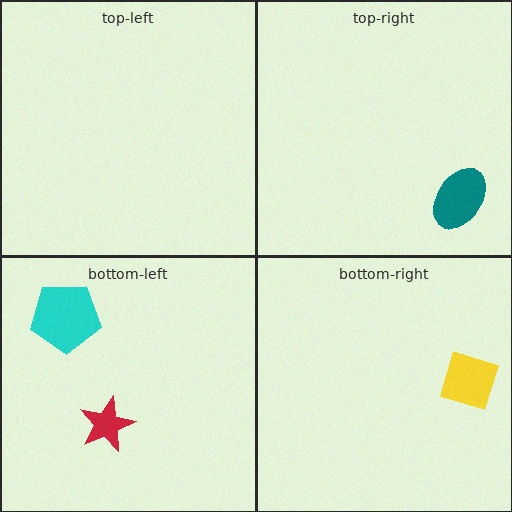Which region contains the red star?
The bottom-left region.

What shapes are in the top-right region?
The teal ellipse.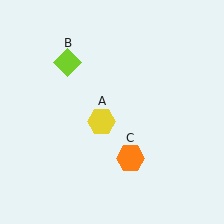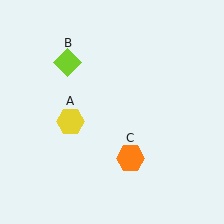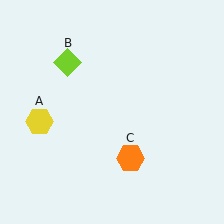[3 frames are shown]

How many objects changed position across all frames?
1 object changed position: yellow hexagon (object A).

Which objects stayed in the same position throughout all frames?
Lime diamond (object B) and orange hexagon (object C) remained stationary.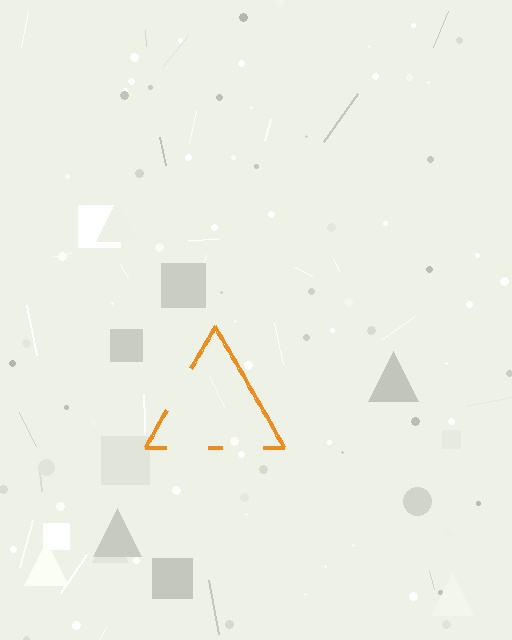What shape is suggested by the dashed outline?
The dashed outline suggests a triangle.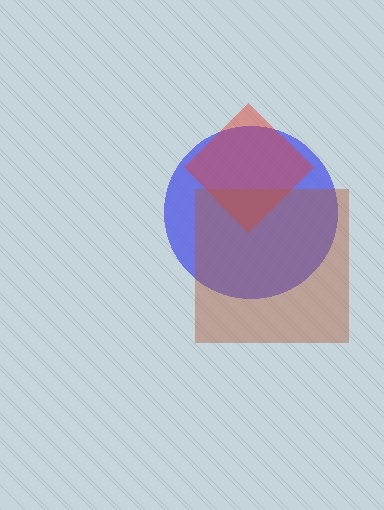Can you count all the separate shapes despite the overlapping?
Yes, there are 3 separate shapes.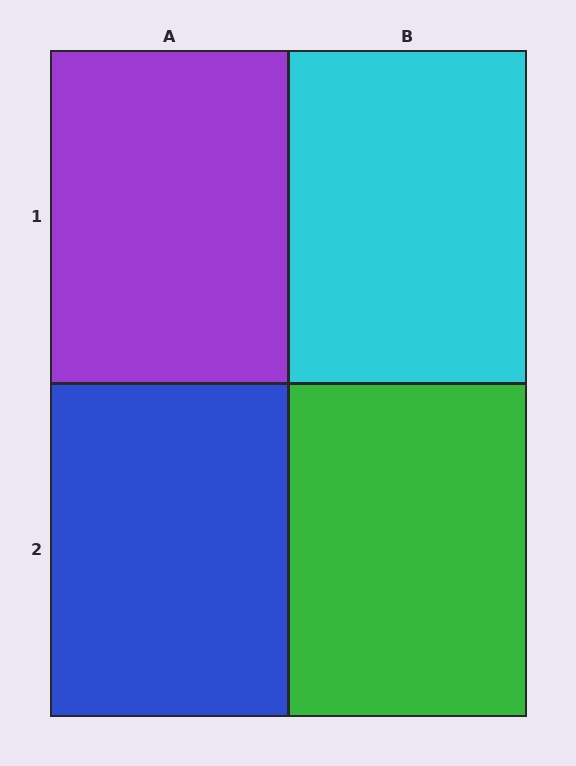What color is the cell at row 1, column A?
Purple.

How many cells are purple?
1 cell is purple.